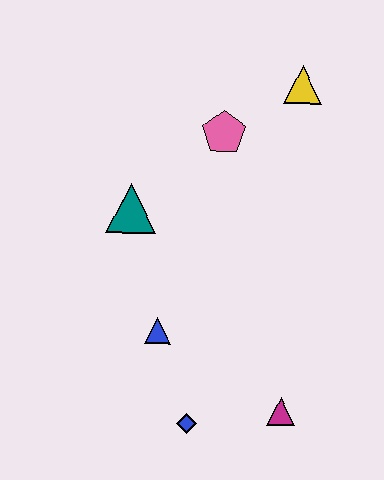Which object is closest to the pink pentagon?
The yellow triangle is closest to the pink pentagon.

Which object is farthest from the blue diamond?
The yellow triangle is farthest from the blue diamond.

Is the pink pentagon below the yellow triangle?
Yes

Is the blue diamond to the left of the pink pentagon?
Yes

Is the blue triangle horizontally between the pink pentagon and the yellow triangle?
No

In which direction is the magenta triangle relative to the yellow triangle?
The magenta triangle is below the yellow triangle.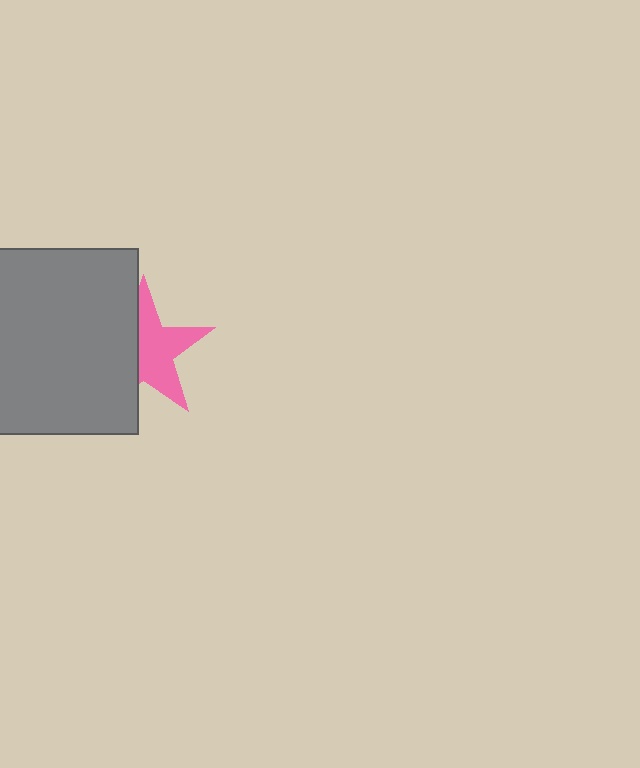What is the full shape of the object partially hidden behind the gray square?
The partially hidden object is a pink star.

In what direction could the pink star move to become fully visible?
The pink star could move right. That would shift it out from behind the gray square entirely.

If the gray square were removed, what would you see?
You would see the complete pink star.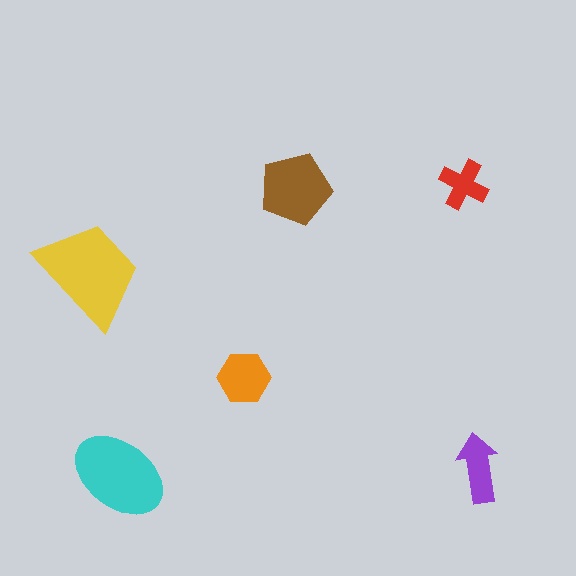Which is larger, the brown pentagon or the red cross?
The brown pentagon.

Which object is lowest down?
The cyan ellipse is bottommost.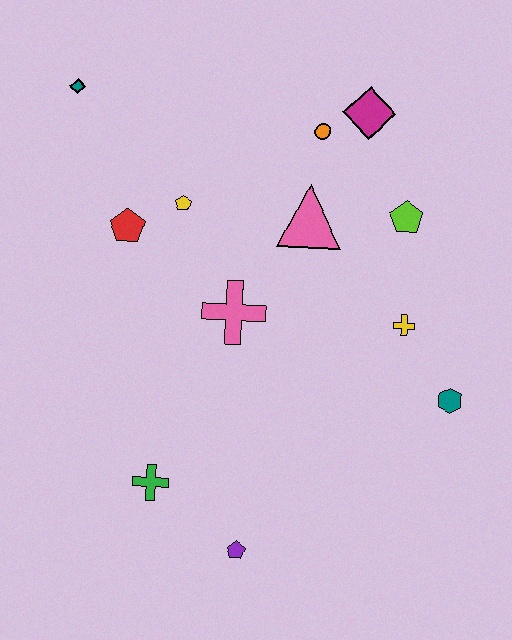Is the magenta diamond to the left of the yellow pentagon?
No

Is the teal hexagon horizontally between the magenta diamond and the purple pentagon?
No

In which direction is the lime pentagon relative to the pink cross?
The lime pentagon is to the right of the pink cross.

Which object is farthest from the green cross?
The magenta diamond is farthest from the green cross.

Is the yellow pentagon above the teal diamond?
No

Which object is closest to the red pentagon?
The yellow pentagon is closest to the red pentagon.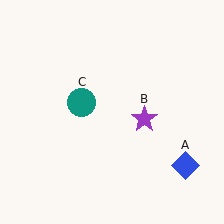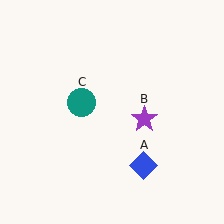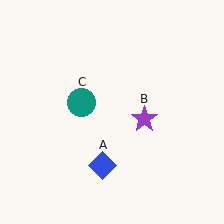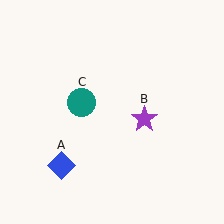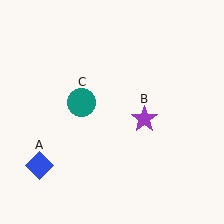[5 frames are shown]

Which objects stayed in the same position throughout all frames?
Purple star (object B) and teal circle (object C) remained stationary.